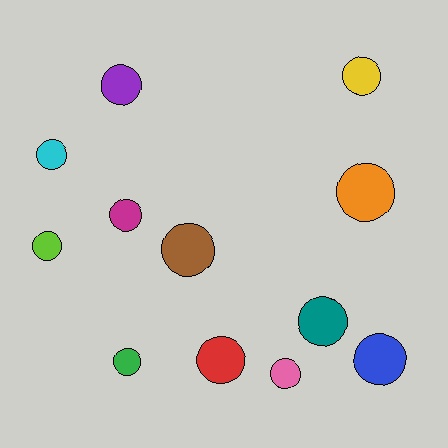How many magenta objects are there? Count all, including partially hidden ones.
There is 1 magenta object.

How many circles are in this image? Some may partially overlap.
There are 12 circles.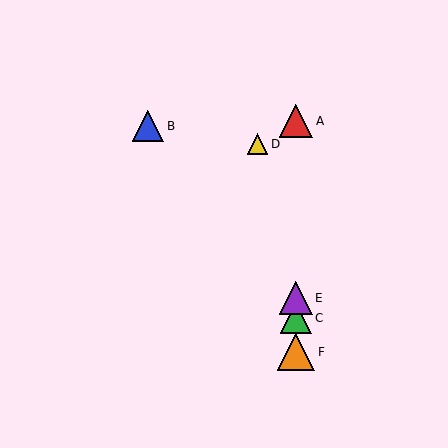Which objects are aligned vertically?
Objects A, C, E, F are aligned vertically.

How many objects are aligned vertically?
4 objects (A, C, E, F) are aligned vertically.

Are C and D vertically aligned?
No, C is at x≈296 and D is at x≈258.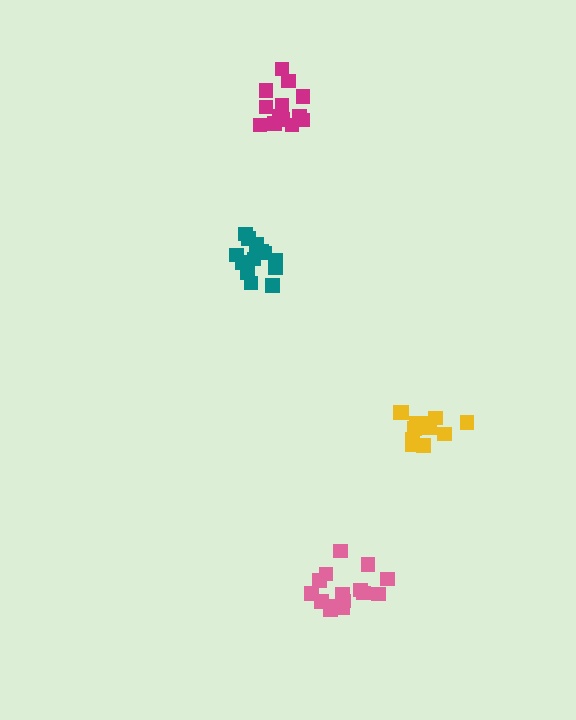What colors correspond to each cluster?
The clusters are colored: pink, teal, magenta, yellow.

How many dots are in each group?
Group 1: 15 dots, Group 2: 13 dots, Group 3: 13 dots, Group 4: 12 dots (53 total).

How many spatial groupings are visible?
There are 4 spatial groupings.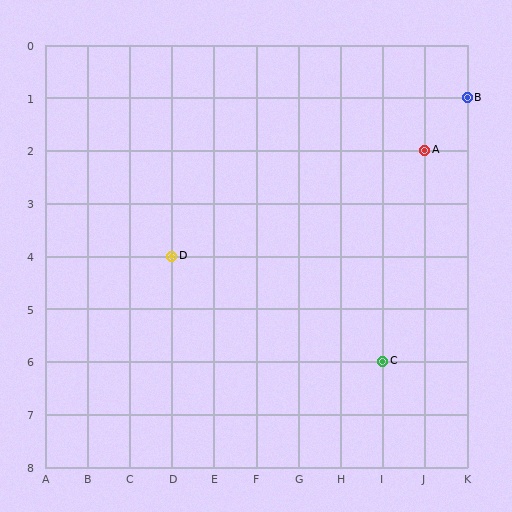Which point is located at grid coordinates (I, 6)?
Point C is at (I, 6).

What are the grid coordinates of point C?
Point C is at grid coordinates (I, 6).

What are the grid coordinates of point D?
Point D is at grid coordinates (D, 4).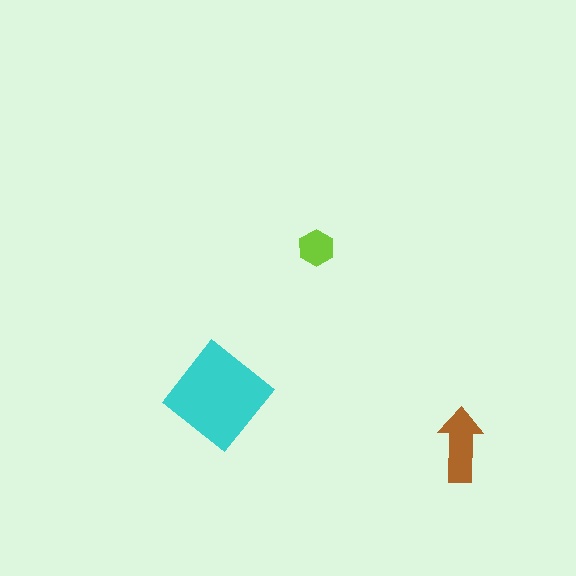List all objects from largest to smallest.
The cyan diamond, the brown arrow, the lime hexagon.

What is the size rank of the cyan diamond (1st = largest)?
1st.